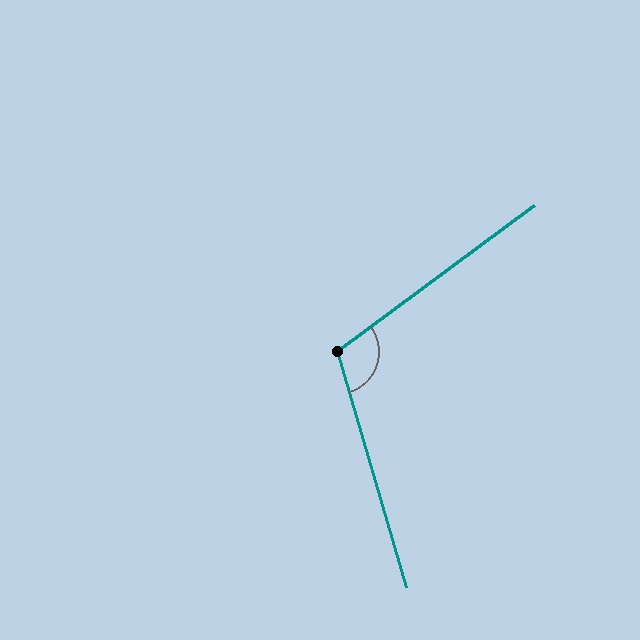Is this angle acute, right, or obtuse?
It is obtuse.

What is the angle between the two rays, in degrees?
Approximately 110 degrees.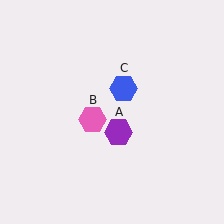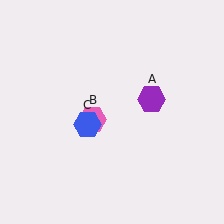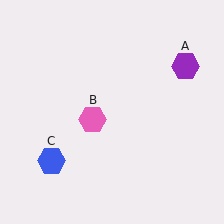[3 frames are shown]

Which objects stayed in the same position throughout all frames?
Pink hexagon (object B) remained stationary.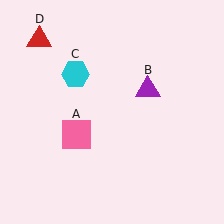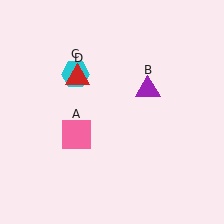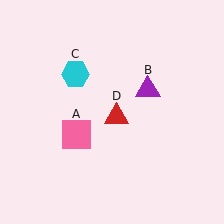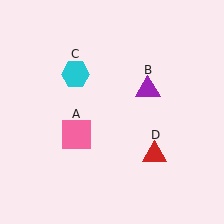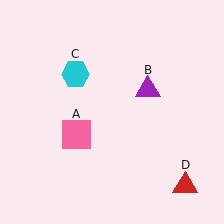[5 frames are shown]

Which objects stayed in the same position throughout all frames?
Pink square (object A) and purple triangle (object B) and cyan hexagon (object C) remained stationary.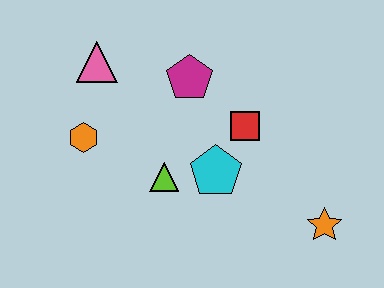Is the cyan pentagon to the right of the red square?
No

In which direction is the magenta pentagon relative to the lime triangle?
The magenta pentagon is above the lime triangle.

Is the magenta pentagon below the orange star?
No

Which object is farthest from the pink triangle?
The orange star is farthest from the pink triangle.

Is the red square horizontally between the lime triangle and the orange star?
Yes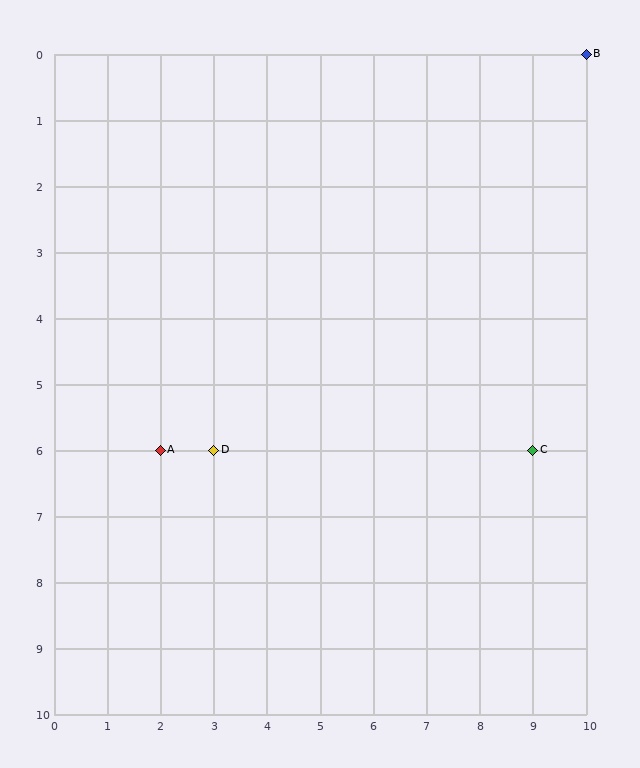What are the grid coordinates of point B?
Point B is at grid coordinates (10, 0).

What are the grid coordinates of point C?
Point C is at grid coordinates (9, 6).